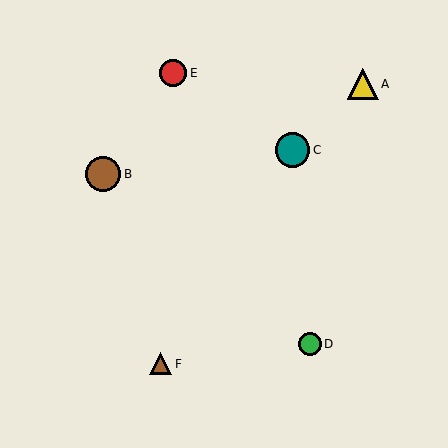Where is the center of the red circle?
The center of the red circle is at (173, 73).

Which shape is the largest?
The brown circle (labeled B) is the largest.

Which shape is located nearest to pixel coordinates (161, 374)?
The brown triangle (labeled F) at (161, 364) is nearest to that location.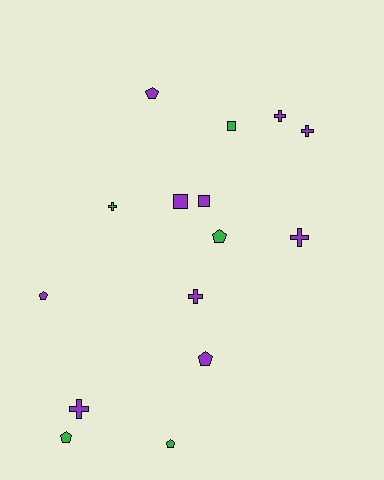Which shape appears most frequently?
Pentagon, with 6 objects.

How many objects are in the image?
There are 15 objects.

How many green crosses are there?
There is 1 green cross.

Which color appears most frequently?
Purple, with 10 objects.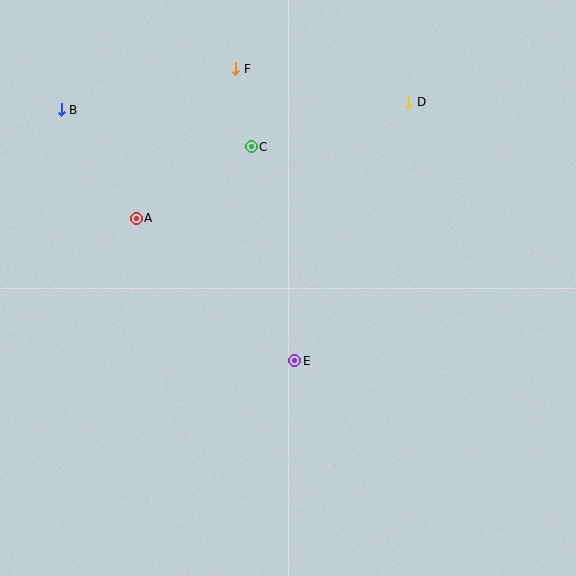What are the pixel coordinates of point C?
Point C is at (251, 147).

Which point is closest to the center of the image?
Point E at (295, 361) is closest to the center.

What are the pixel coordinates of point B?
Point B is at (61, 110).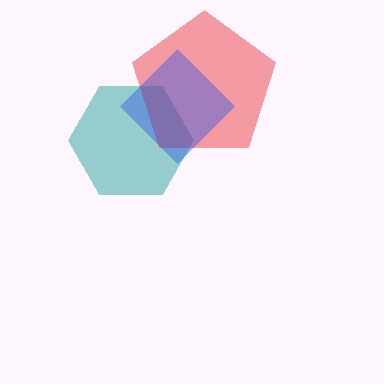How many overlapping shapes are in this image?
There are 3 overlapping shapes in the image.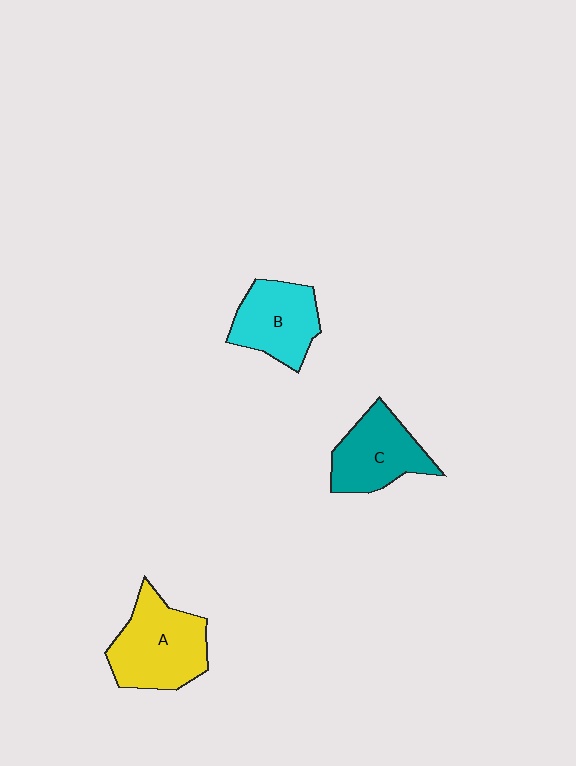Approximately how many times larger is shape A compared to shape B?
Approximately 1.3 times.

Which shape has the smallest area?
Shape B (cyan).